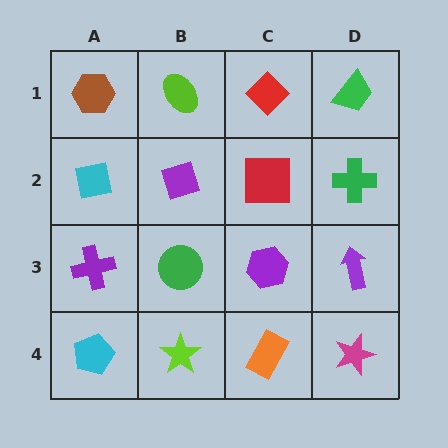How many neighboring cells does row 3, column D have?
3.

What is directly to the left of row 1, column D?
A red diamond.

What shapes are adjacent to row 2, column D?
A green trapezoid (row 1, column D), a purple arrow (row 3, column D), a red square (row 2, column C).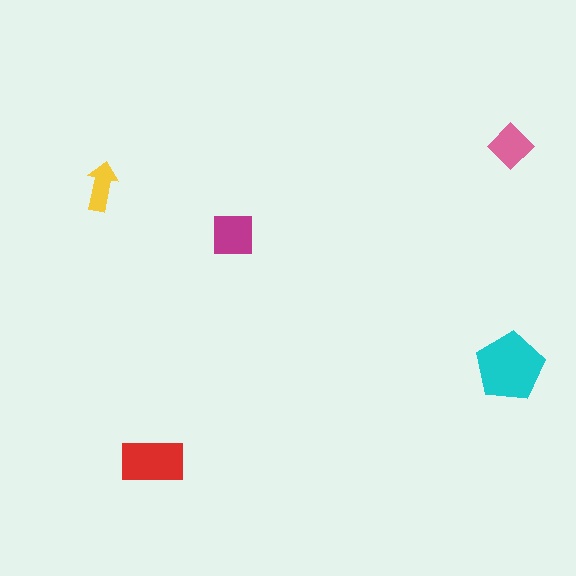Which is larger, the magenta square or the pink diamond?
The magenta square.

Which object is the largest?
The cyan pentagon.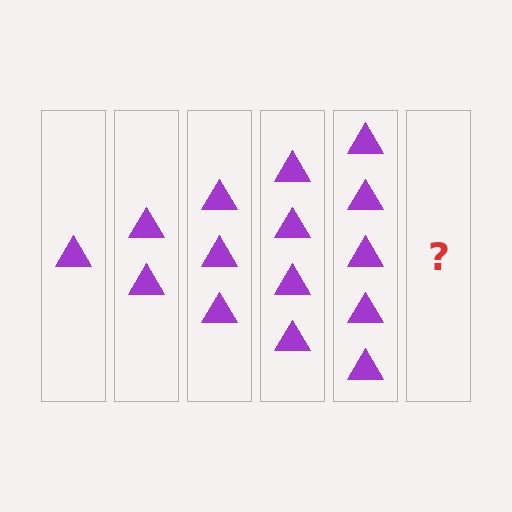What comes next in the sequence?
The next element should be 6 triangles.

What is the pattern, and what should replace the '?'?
The pattern is that each step adds one more triangle. The '?' should be 6 triangles.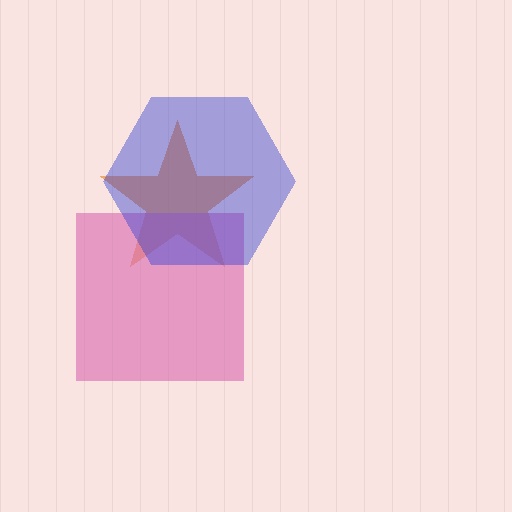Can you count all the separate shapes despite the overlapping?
Yes, there are 3 separate shapes.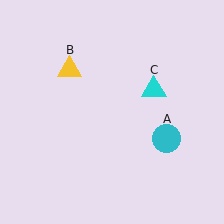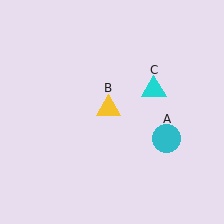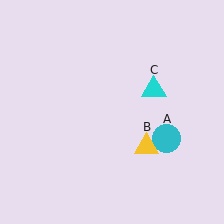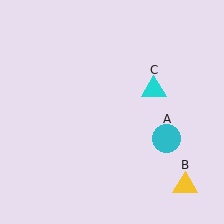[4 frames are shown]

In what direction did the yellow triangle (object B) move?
The yellow triangle (object B) moved down and to the right.